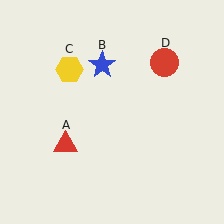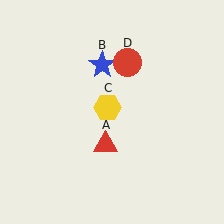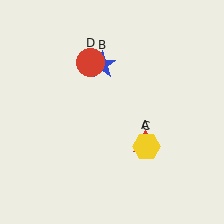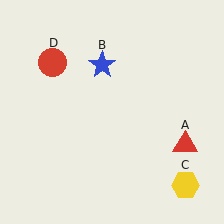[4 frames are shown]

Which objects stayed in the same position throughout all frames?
Blue star (object B) remained stationary.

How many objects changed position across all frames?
3 objects changed position: red triangle (object A), yellow hexagon (object C), red circle (object D).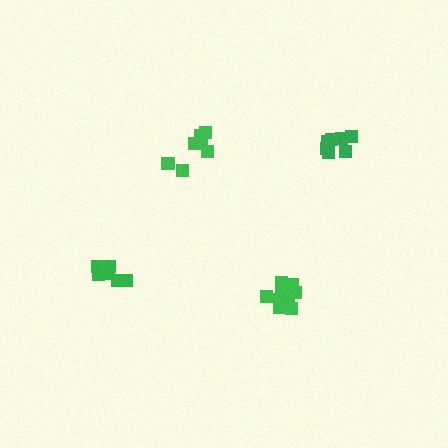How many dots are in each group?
Group 1: 8 dots, Group 2: 6 dots, Group 3: 7 dots, Group 4: 12 dots (33 total).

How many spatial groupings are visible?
There are 4 spatial groupings.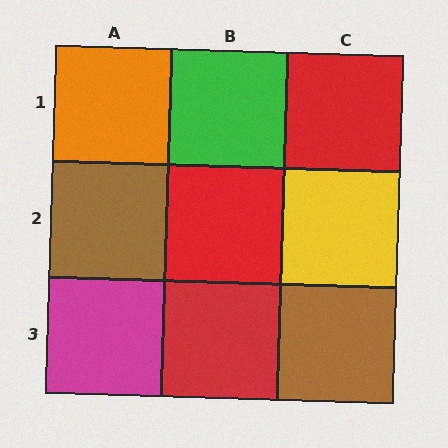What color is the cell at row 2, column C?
Yellow.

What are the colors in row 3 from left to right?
Magenta, red, brown.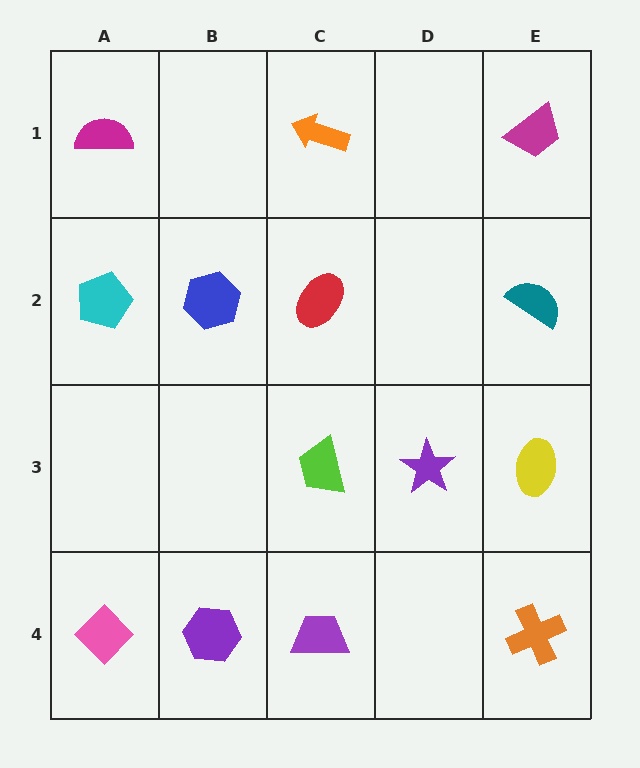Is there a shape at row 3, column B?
No, that cell is empty.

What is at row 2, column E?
A teal semicircle.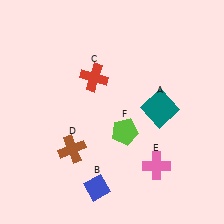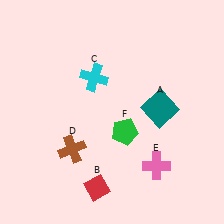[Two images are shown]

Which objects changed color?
B changed from blue to red. C changed from red to cyan. F changed from lime to green.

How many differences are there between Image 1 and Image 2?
There are 3 differences between the two images.